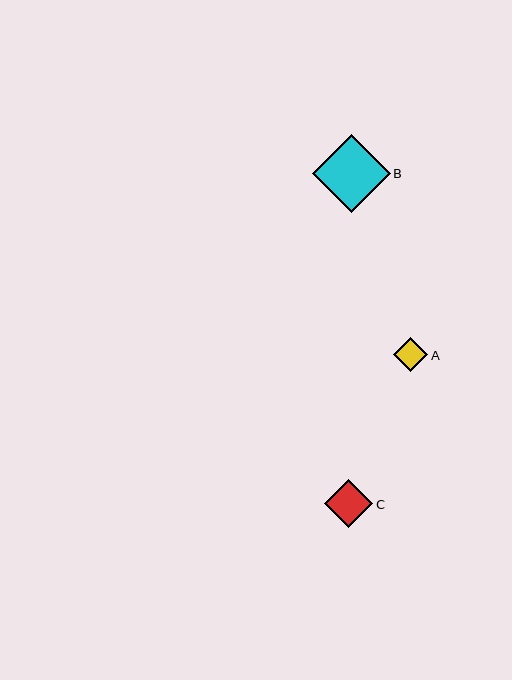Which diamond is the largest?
Diamond B is the largest with a size of approximately 77 pixels.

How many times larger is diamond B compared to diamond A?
Diamond B is approximately 2.3 times the size of diamond A.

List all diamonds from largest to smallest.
From largest to smallest: B, C, A.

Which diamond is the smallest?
Diamond A is the smallest with a size of approximately 34 pixels.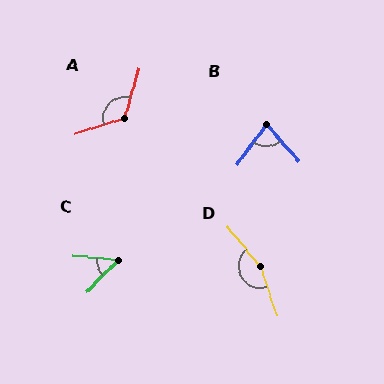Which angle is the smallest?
C, at approximately 51 degrees.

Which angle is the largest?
D, at approximately 158 degrees.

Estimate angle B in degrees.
Approximately 78 degrees.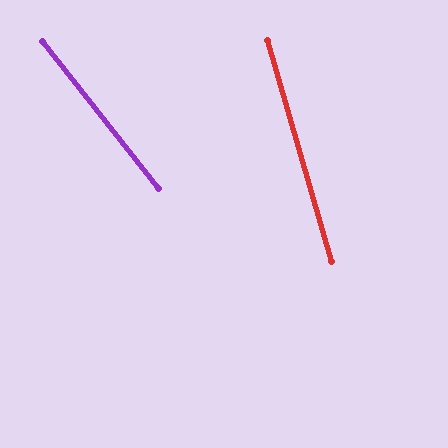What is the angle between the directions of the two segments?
Approximately 22 degrees.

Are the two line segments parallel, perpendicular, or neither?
Neither parallel nor perpendicular — they differ by about 22°.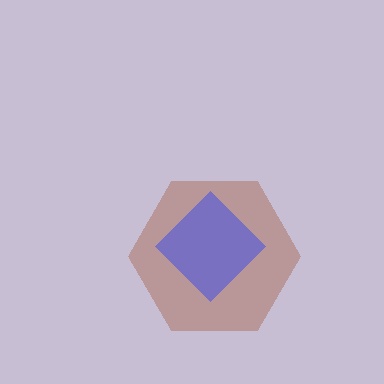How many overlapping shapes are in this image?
There are 2 overlapping shapes in the image.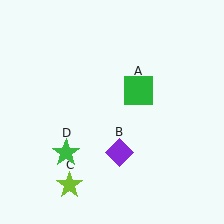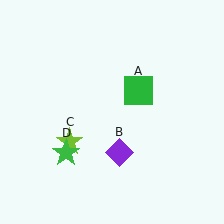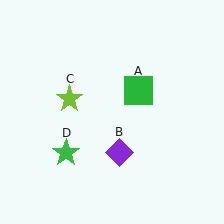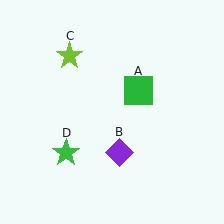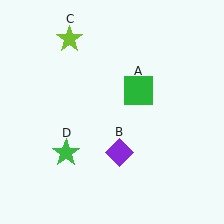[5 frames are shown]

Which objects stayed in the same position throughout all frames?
Green square (object A) and purple diamond (object B) and green star (object D) remained stationary.